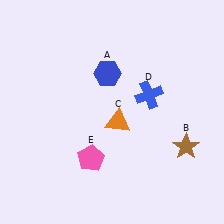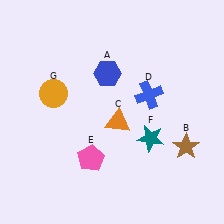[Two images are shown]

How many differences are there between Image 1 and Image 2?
There are 2 differences between the two images.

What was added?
A teal star (F), an orange circle (G) were added in Image 2.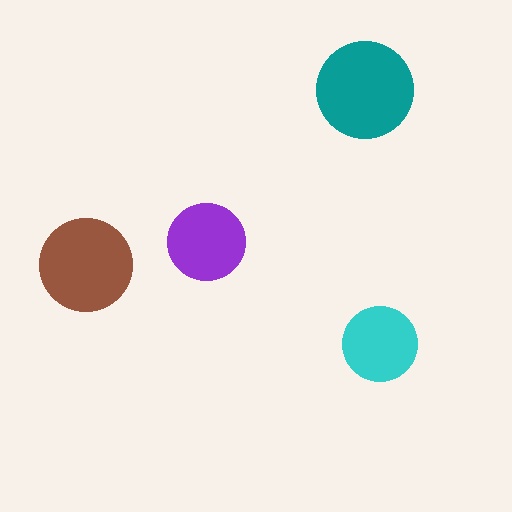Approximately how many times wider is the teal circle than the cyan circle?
About 1.5 times wider.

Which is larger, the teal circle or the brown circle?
The teal one.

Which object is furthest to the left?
The brown circle is leftmost.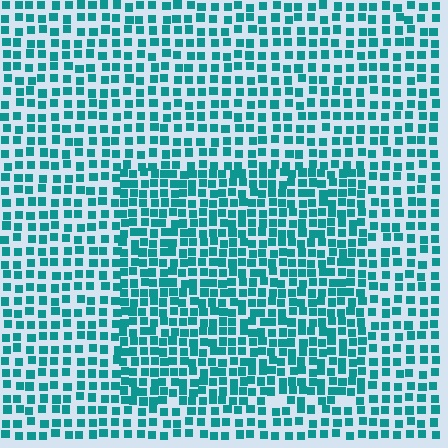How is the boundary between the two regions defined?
The boundary is defined by a change in element density (approximately 1.5x ratio). All elements are the same color, size, and shape.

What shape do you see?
I see a rectangle.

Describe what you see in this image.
The image contains small teal elements arranged at two different densities. A rectangle-shaped region is visible where the elements are more densely packed than the surrounding area.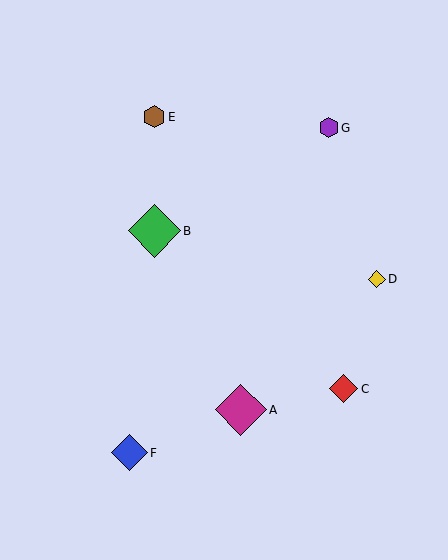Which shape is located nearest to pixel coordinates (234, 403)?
The magenta diamond (labeled A) at (241, 410) is nearest to that location.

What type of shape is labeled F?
Shape F is a blue diamond.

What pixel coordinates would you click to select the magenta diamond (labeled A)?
Click at (241, 410) to select the magenta diamond A.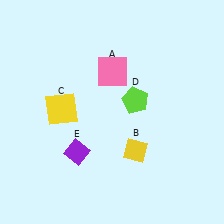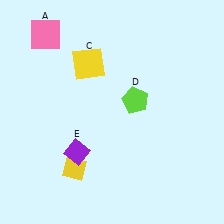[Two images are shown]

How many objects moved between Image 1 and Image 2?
3 objects moved between the two images.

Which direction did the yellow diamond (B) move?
The yellow diamond (B) moved left.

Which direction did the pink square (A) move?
The pink square (A) moved left.